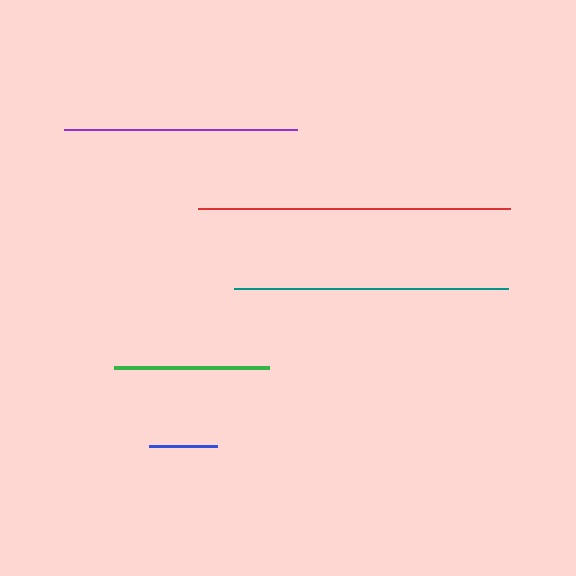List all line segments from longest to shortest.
From longest to shortest: red, teal, purple, green, blue.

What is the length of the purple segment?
The purple segment is approximately 233 pixels long.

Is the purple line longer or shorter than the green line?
The purple line is longer than the green line.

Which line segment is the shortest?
The blue line is the shortest at approximately 68 pixels.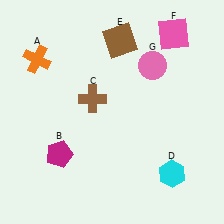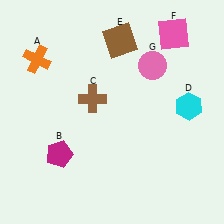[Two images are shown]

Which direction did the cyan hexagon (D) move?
The cyan hexagon (D) moved up.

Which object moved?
The cyan hexagon (D) moved up.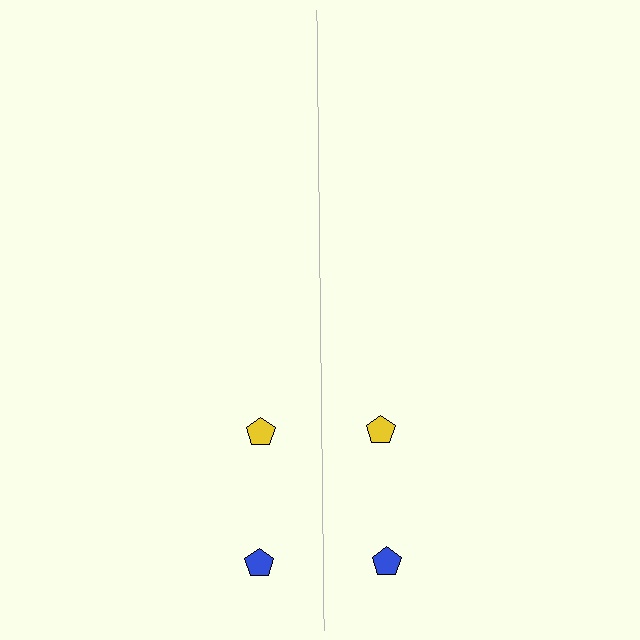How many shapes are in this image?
There are 4 shapes in this image.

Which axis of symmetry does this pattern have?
The pattern has a vertical axis of symmetry running through the center of the image.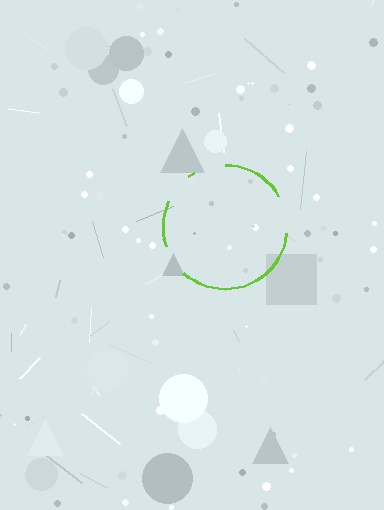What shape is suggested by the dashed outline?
The dashed outline suggests a circle.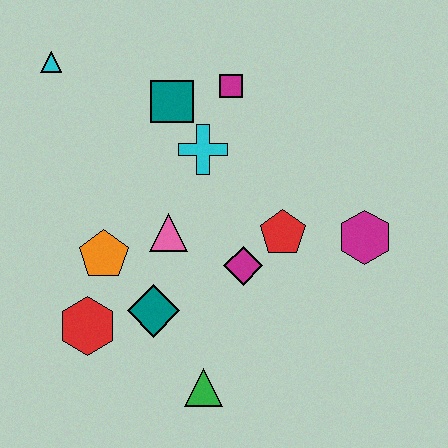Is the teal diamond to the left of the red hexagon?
No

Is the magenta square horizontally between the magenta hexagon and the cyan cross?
Yes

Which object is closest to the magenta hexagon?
The red pentagon is closest to the magenta hexagon.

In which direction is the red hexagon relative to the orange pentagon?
The red hexagon is below the orange pentagon.